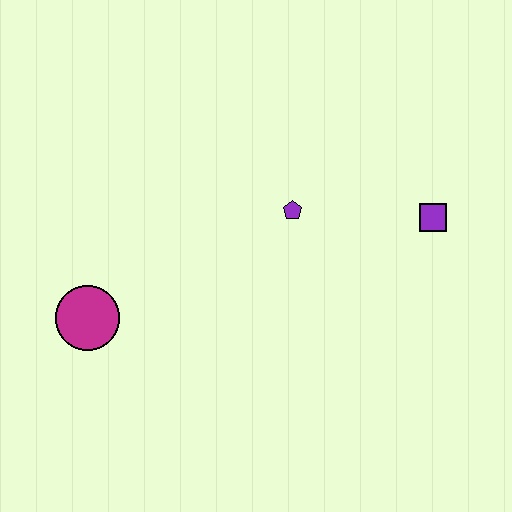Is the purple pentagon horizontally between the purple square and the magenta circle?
Yes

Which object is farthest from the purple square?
The magenta circle is farthest from the purple square.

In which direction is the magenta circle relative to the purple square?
The magenta circle is to the left of the purple square.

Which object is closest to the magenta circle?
The purple pentagon is closest to the magenta circle.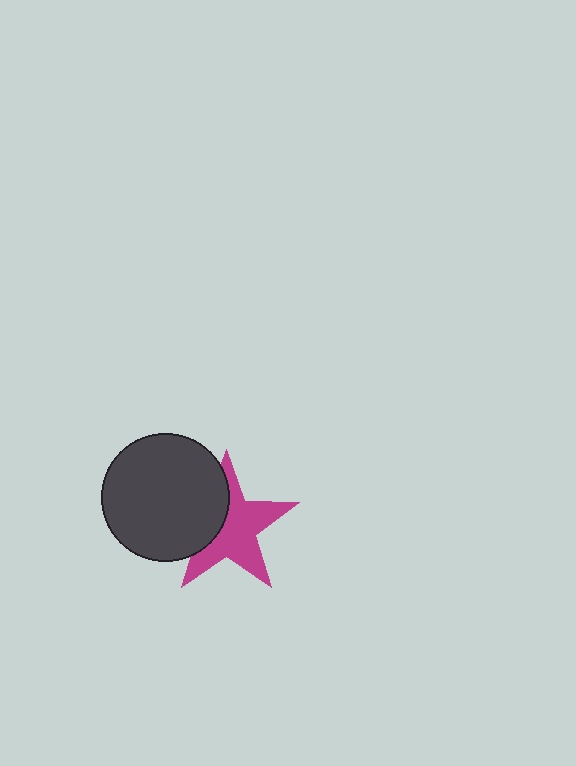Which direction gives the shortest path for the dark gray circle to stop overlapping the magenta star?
Moving left gives the shortest separation.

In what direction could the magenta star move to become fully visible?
The magenta star could move right. That would shift it out from behind the dark gray circle entirely.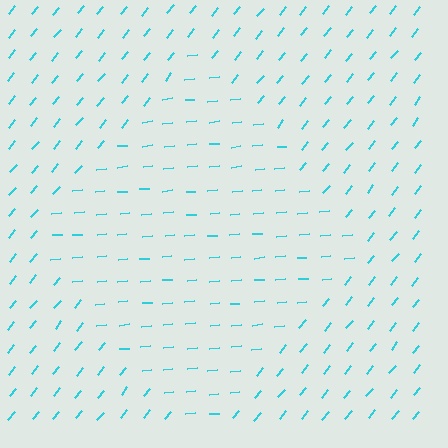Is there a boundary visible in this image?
Yes, there is a texture boundary formed by a change in line orientation.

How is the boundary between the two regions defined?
The boundary is defined purely by a change in line orientation (approximately 45 degrees difference). All lines are the same color and thickness.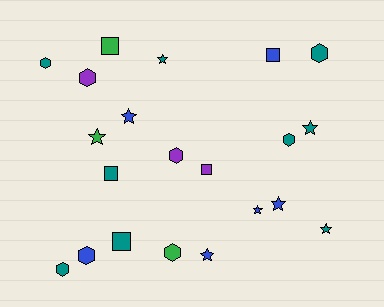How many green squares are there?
There is 1 green square.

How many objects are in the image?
There are 21 objects.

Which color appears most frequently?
Teal, with 9 objects.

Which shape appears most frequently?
Hexagon, with 8 objects.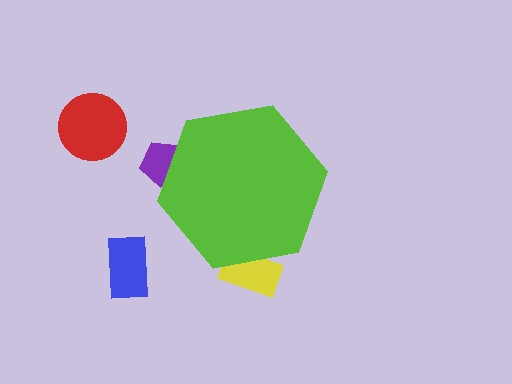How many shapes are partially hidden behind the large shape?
2 shapes are partially hidden.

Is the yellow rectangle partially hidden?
Yes, the yellow rectangle is partially hidden behind the lime hexagon.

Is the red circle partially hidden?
No, the red circle is fully visible.